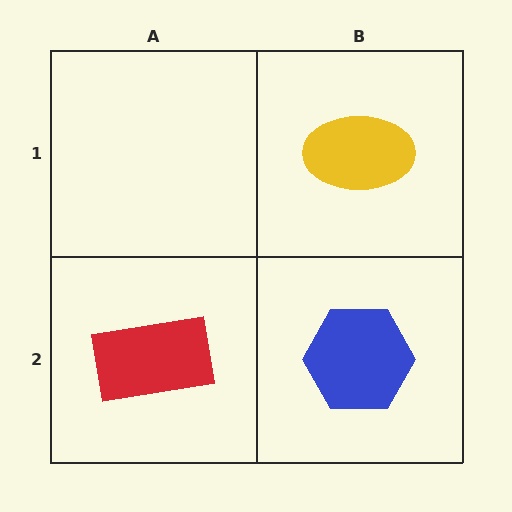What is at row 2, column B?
A blue hexagon.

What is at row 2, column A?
A red rectangle.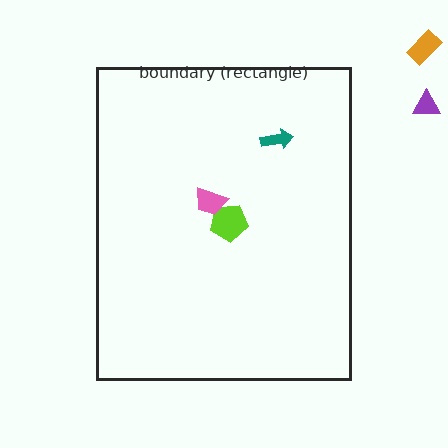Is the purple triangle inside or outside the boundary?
Outside.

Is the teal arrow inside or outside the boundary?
Inside.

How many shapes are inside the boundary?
3 inside, 2 outside.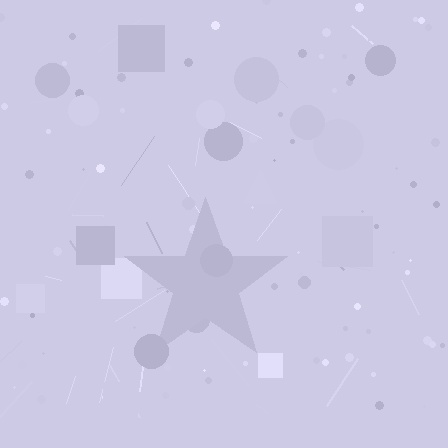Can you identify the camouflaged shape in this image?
The camouflaged shape is a star.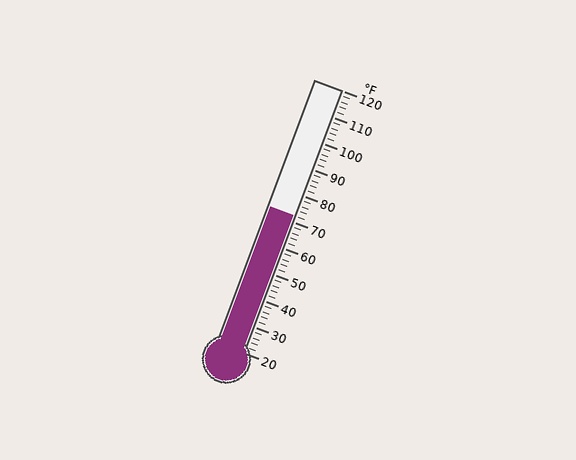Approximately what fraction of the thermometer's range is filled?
The thermometer is filled to approximately 50% of its range.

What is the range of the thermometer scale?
The thermometer scale ranges from 20°F to 120°F.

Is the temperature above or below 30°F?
The temperature is above 30°F.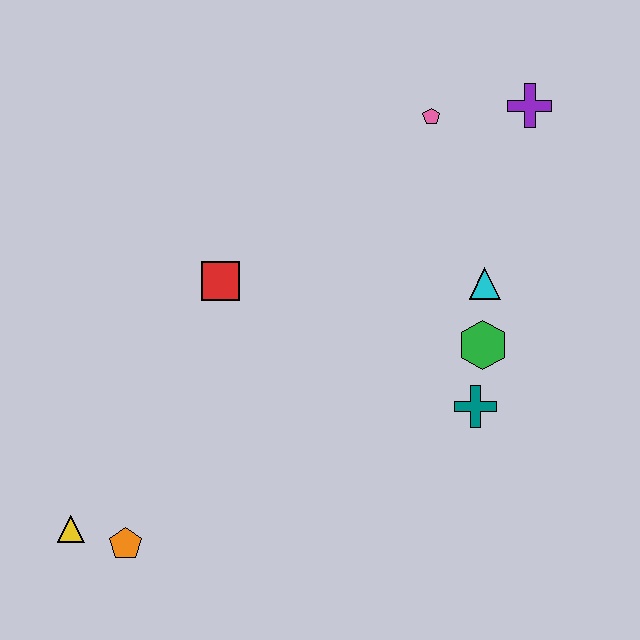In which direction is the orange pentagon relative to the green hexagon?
The orange pentagon is to the left of the green hexagon.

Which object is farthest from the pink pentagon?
The yellow triangle is farthest from the pink pentagon.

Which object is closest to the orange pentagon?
The yellow triangle is closest to the orange pentagon.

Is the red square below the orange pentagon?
No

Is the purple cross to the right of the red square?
Yes